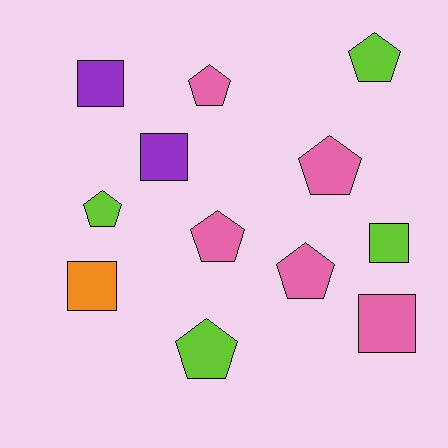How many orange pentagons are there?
There are no orange pentagons.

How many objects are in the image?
There are 12 objects.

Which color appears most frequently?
Pink, with 5 objects.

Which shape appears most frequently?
Pentagon, with 7 objects.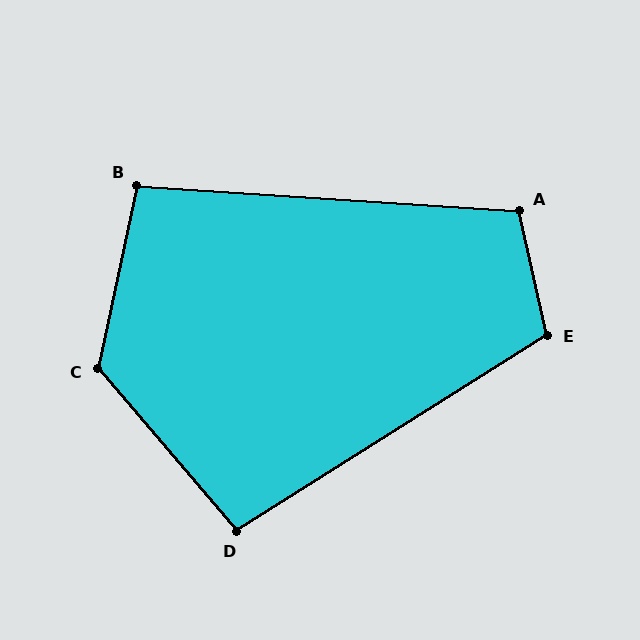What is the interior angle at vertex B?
Approximately 98 degrees (obtuse).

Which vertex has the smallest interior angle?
D, at approximately 98 degrees.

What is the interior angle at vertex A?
Approximately 106 degrees (obtuse).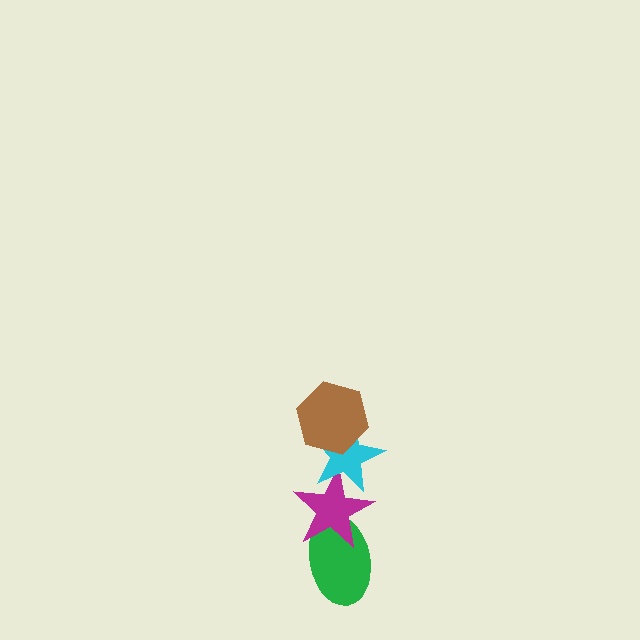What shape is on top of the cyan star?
The brown hexagon is on top of the cyan star.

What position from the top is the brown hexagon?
The brown hexagon is 1st from the top.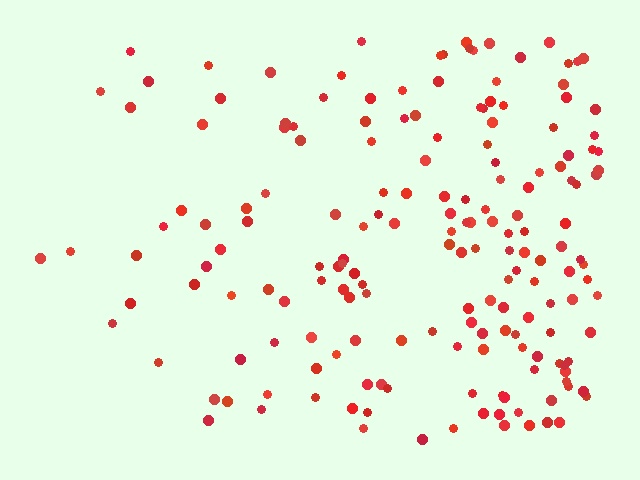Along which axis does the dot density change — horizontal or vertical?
Horizontal.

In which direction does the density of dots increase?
From left to right, with the right side densest.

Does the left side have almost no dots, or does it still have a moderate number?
Still a moderate number, just noticeably fewer than the right.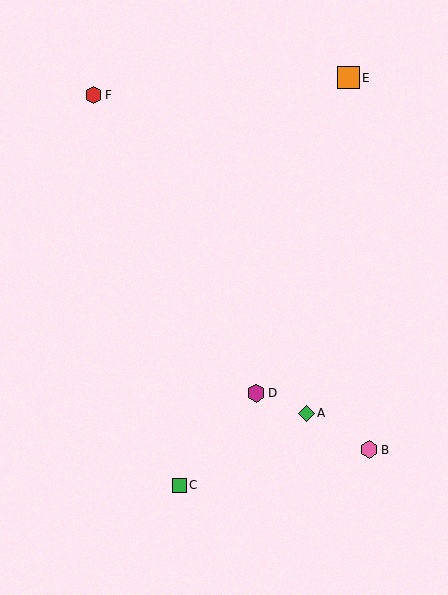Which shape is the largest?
The orange square (labeled E) is the largest.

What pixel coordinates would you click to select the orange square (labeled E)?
Click at (348, 78) to select the orange square E.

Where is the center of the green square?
The center of the green square is at (179, 485).